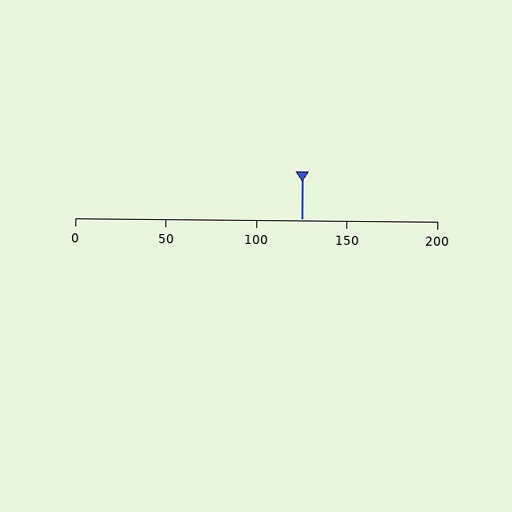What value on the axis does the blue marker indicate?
The marker indicates approximately 125.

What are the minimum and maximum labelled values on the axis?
The axis runs from 0 to 200.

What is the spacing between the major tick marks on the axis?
The major ticks are spaced 50 apart.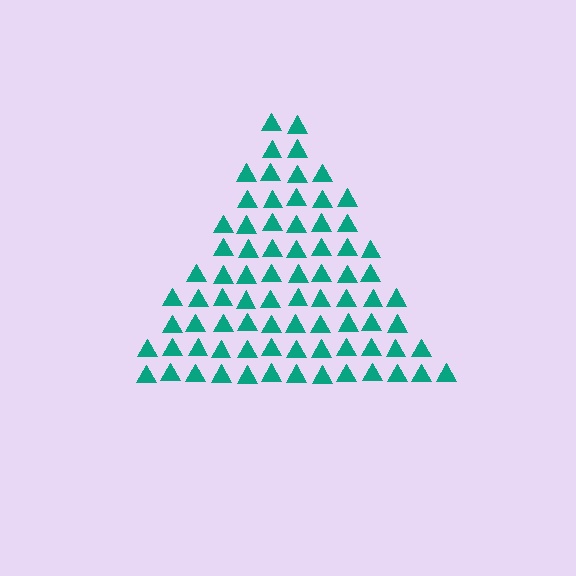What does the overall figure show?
The overall figure shows a triangle.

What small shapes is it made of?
It is made of small triangles.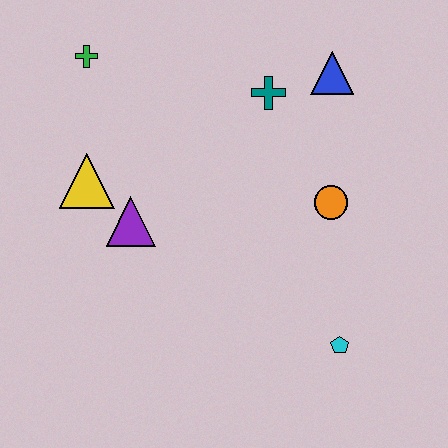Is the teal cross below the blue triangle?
Yes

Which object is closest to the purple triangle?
The yellow triangle is closest to the purple triangle.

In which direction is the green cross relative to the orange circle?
The green cross is to the left of the orange circle.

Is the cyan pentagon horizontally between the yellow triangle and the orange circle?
No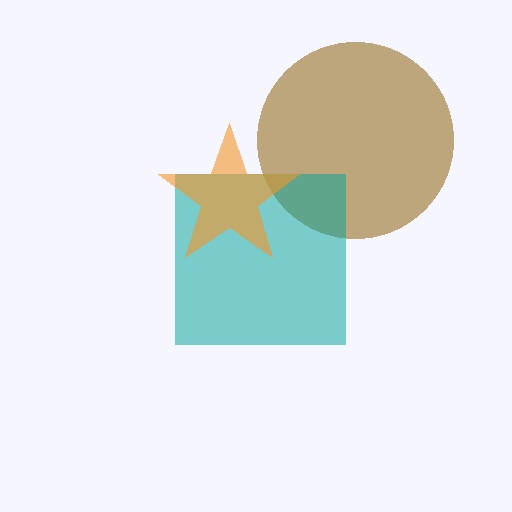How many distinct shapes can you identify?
There are 3 distinct shapes: a brown circle, a teal square, an orange star.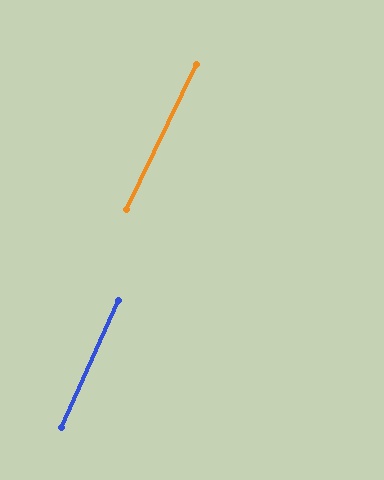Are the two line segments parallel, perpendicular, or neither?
Parallel — their directions differ by only 1.4°.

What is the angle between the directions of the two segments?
Approximately 1 degree.